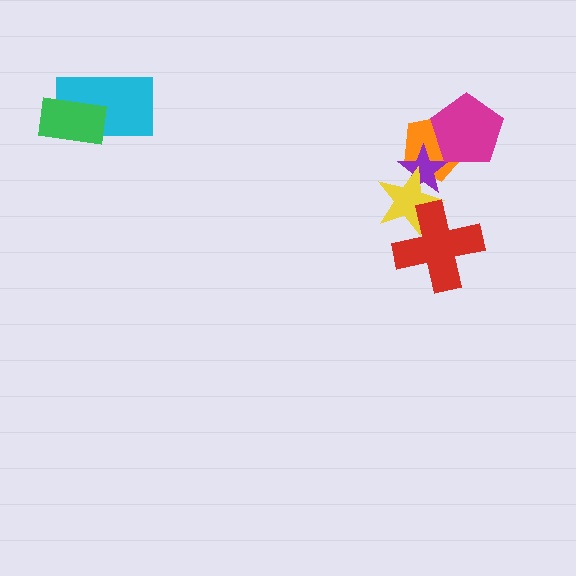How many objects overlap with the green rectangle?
1 object overlaps with the green rectangle.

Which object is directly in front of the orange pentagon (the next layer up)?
The purple star is directly in front of the orange pentagon.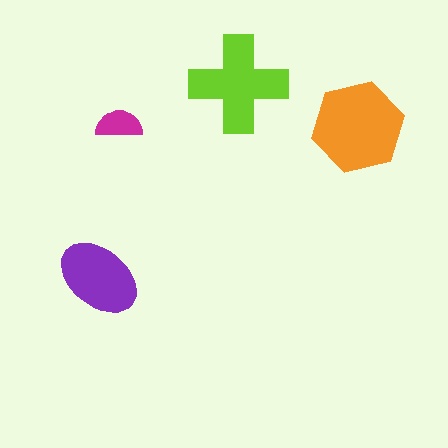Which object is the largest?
The orange hexagon.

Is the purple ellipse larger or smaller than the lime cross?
Smaller.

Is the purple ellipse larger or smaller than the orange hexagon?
Smaller.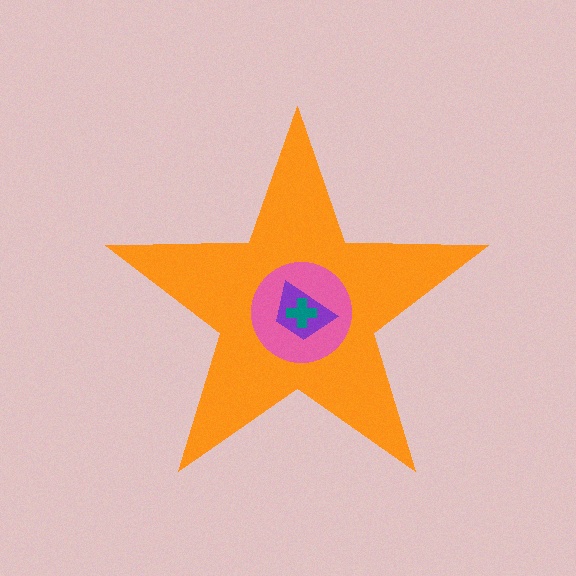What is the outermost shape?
The orange star.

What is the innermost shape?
The teal cross.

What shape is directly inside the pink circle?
The purple trapezoid.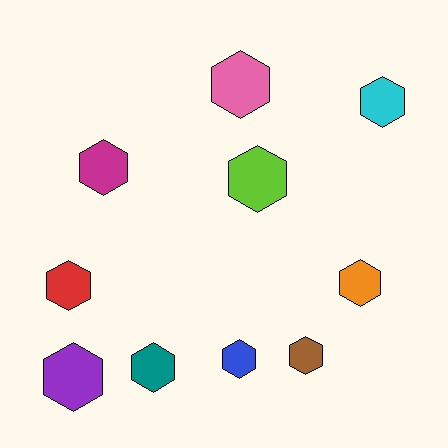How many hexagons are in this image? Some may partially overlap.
There are 10 hexagons.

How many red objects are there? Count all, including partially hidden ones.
There is 1 red object.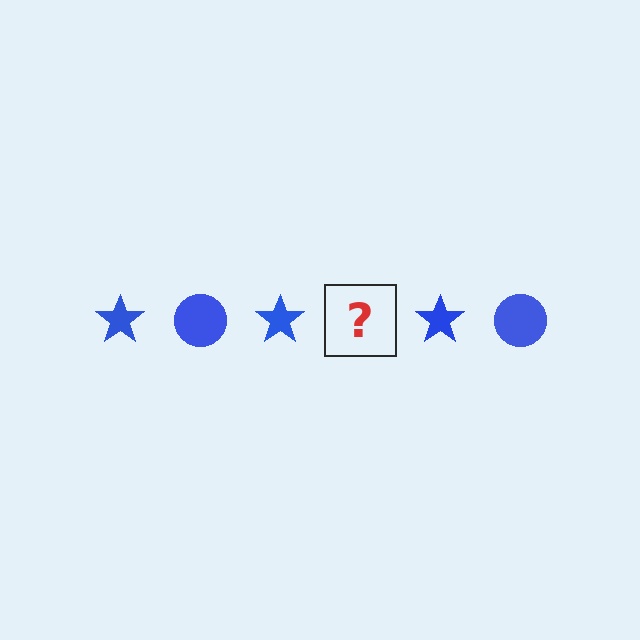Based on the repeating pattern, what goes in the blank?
The blank should be a blue circle.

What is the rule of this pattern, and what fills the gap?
The rule is that the pattern cycles through star, circle shapes in blue. The gap should be filled with a blue circle.